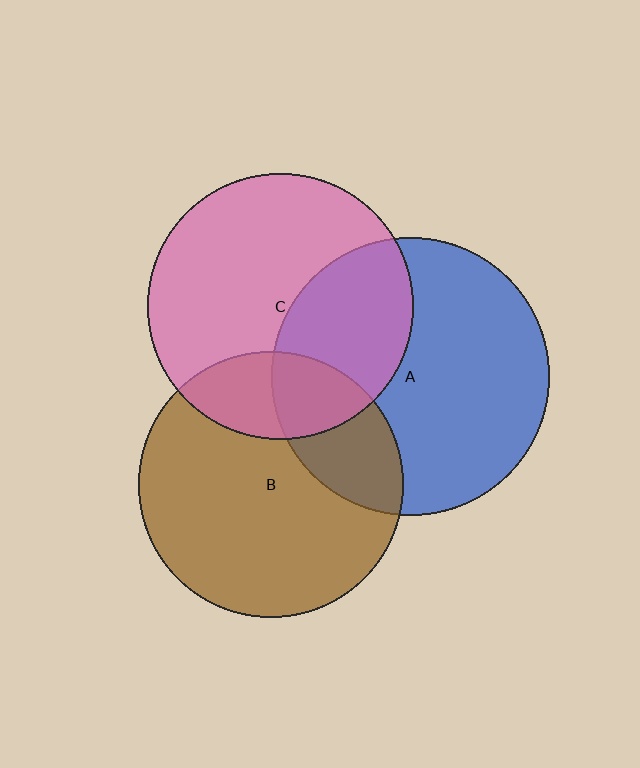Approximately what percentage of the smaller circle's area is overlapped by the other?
Approximately 35%.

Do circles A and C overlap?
Yes.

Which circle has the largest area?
Circle A (blue).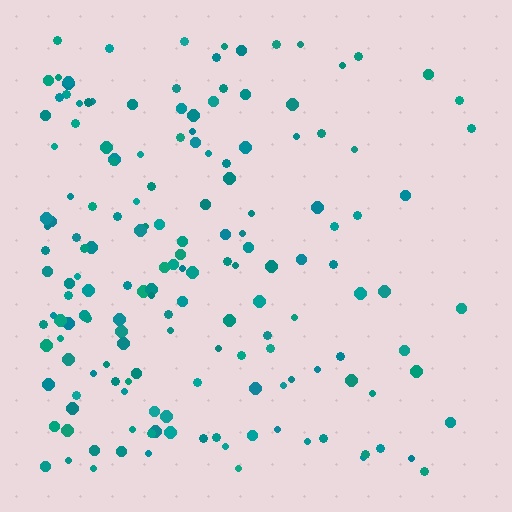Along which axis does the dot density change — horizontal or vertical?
Horizontal.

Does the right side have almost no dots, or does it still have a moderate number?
Still a moderate number, just noticeably fewer than the left.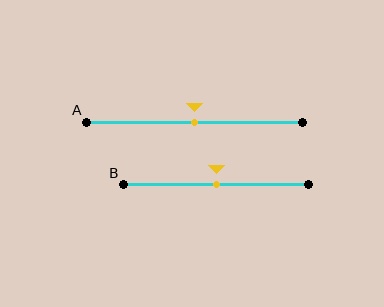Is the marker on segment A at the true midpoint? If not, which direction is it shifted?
Yes, the marker on segment A is at the true midpoint.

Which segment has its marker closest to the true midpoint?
Segment A has its marker closest to the true midpoint.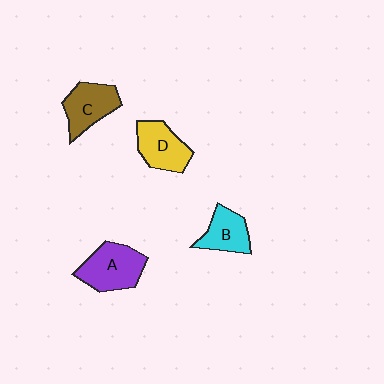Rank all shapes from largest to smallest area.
From largest to smallest: A (purple), C (brown), D (yellow), B (cyan).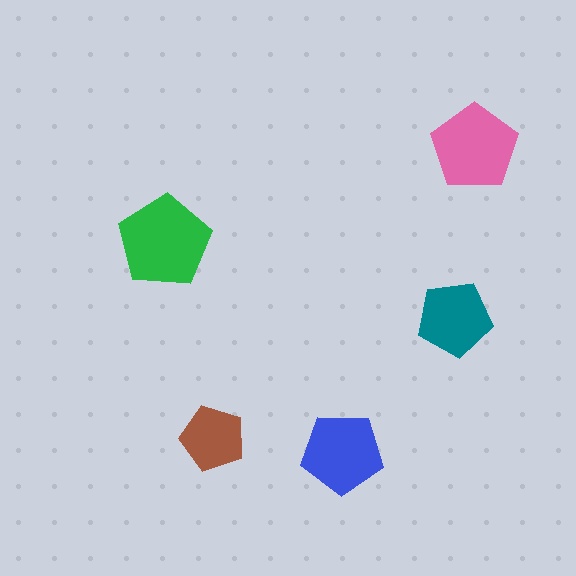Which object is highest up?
The pink pentagon is topmost.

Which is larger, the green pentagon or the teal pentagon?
The green one.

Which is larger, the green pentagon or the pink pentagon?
The green one.